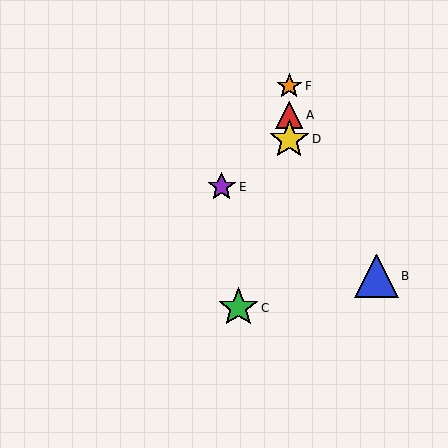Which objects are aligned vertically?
Objects A, D, F are aligned vertically.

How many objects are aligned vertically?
3 objects (A, D, F) are aligned vertically.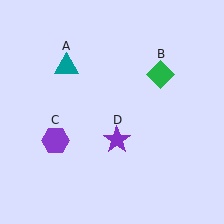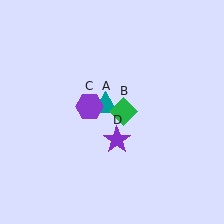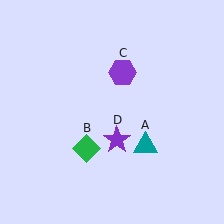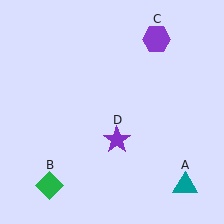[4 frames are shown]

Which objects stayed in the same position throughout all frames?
Purple star (object D) remained stationary.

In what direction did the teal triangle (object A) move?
The teal triangle (object A) moved down and to the right.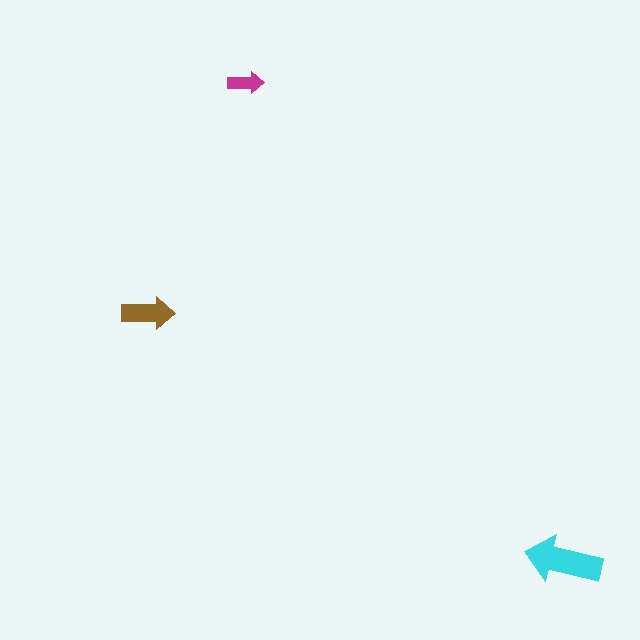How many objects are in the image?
There are 3 objects in the image.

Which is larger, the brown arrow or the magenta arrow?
The brown one.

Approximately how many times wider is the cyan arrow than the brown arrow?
About 1.5 times wider.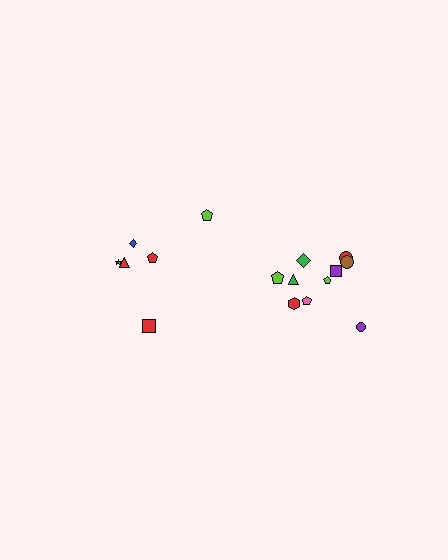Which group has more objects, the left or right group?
The right group.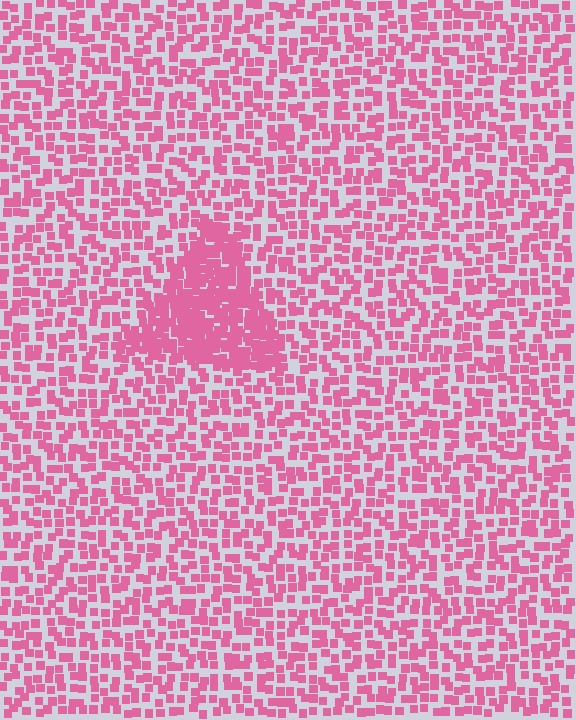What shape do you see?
I see a triangle.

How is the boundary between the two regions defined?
The boundary is defined by a change in element density (approximately 2.2x ratio). All elements are the same color, size, and shape.